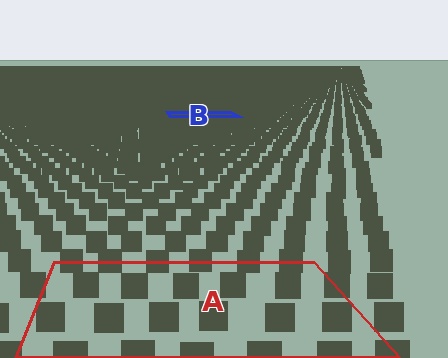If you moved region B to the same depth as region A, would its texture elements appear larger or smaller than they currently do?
They would appear larger. At a closer depth, the same texture elements are projected at a bigger on-screen size.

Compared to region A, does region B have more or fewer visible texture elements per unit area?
Region B has more texture elements per unit area — they are packed more densely because it is farther away.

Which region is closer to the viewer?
Region A is closer. The texture elements there are larger and more spread out.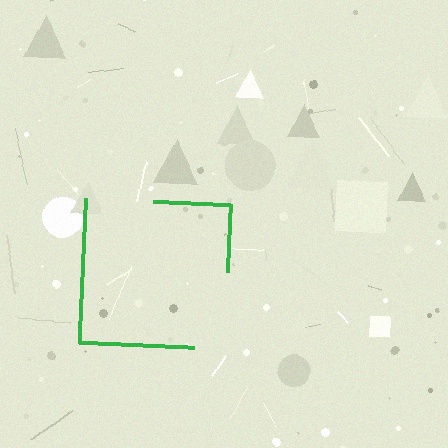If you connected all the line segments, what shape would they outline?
They would outline a square.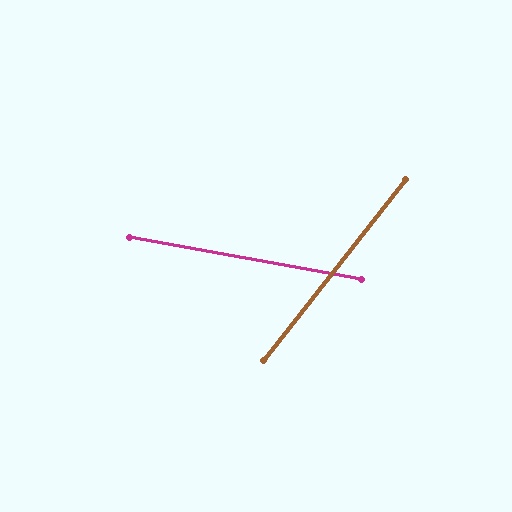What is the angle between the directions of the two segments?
Approximately 62 degrees.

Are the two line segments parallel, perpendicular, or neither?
Neither parallel nor perpendicular — they differ by about 62°.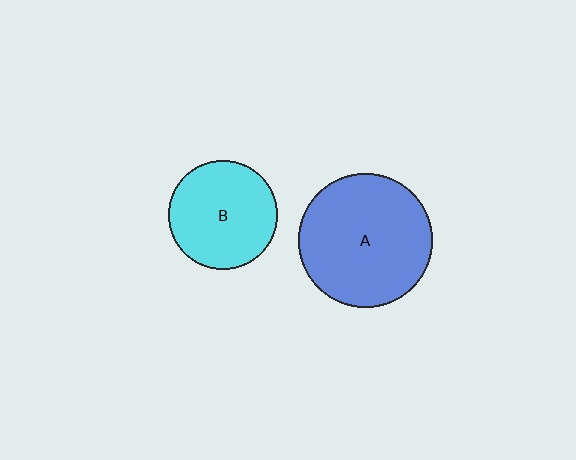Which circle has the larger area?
Circle A (blue).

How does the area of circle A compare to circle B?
Approximately 1.5 times.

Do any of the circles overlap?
No, none of the circles overlap.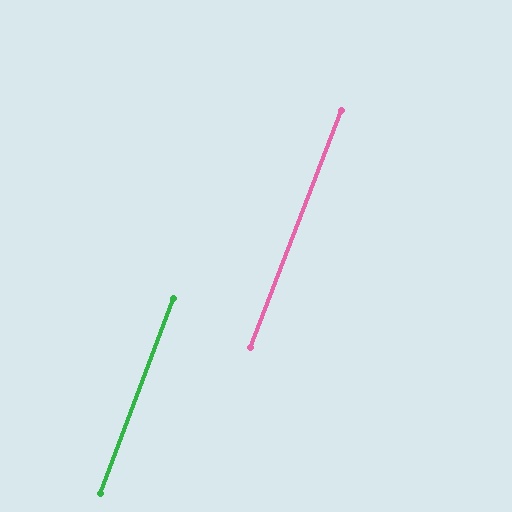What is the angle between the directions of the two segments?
Approximately 0 degrees.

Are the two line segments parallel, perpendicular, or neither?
Parallel — their directions differ by only 0.5°.